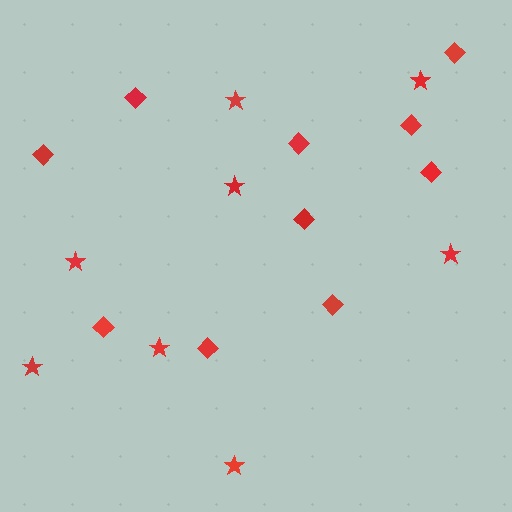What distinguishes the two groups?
There are 2 groups: one group of diamonds (10) and one group of stars (8).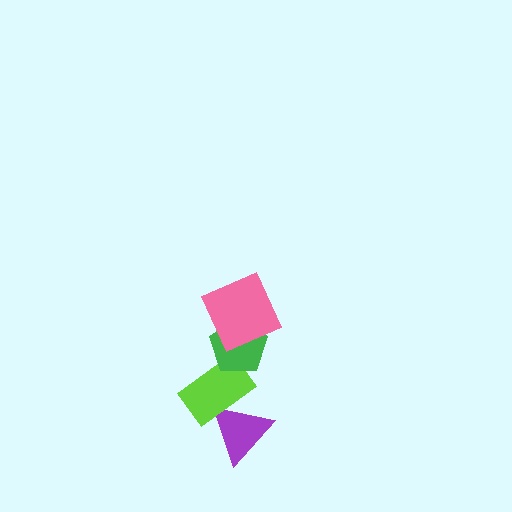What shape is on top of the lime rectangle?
The green pentagon is on top of the lime rectangle.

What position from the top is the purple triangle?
The purple triangle is 4th from the top.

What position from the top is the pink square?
The pink square is 1st from the top.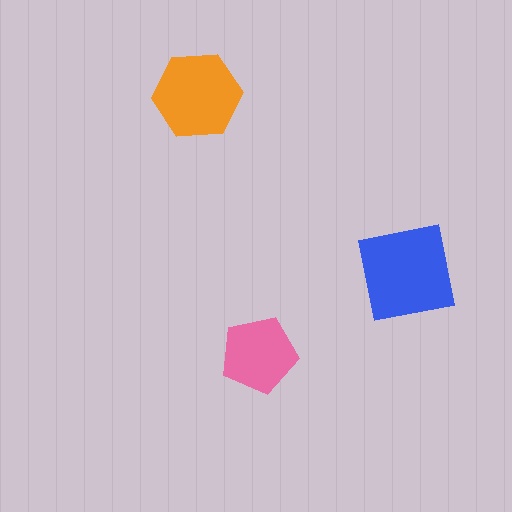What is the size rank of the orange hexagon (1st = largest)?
2nd.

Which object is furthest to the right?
The blue square is rightmost.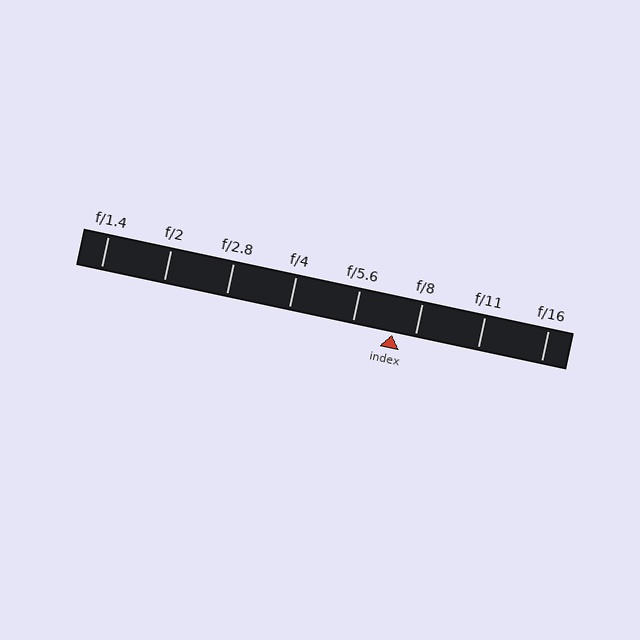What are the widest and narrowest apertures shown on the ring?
The widest aperture shown is f/1.4 and the narrowest is f/16.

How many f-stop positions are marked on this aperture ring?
There are 8 f-stop positions marked.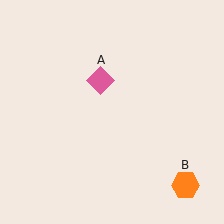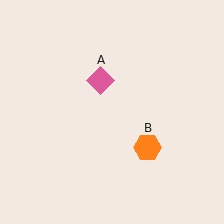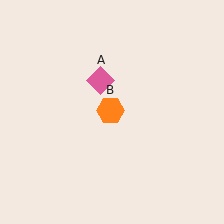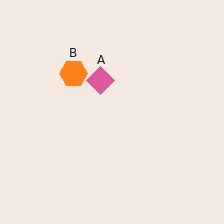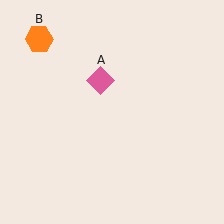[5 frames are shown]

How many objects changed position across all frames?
1 object changed position: orange hexagon (object B).